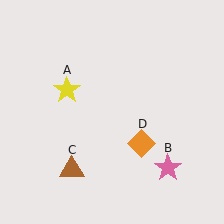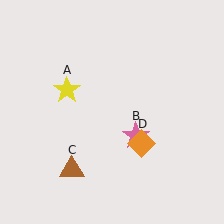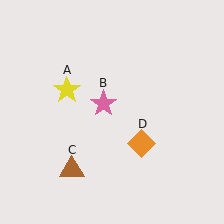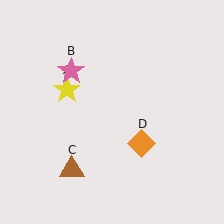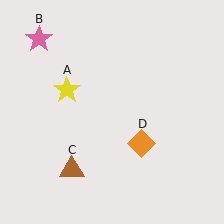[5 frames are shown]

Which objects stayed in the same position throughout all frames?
Yellow star (object A) and brown triangle (object C) and orange diamond (object D) remained stationary.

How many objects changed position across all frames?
1 object changed position: pink star (object B).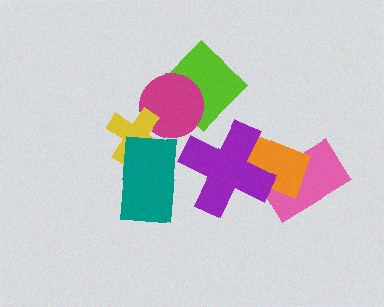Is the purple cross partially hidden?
Yes, it is partially covered by another shape.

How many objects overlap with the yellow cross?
2 objects overlap with the yellow cross.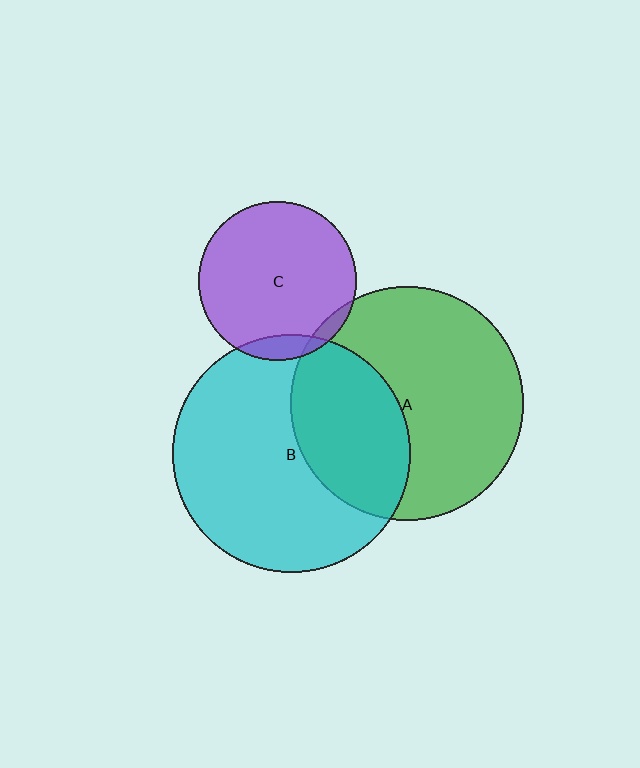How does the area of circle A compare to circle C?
Approximately 2.2 times.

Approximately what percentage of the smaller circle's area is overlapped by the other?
Approximately 5%.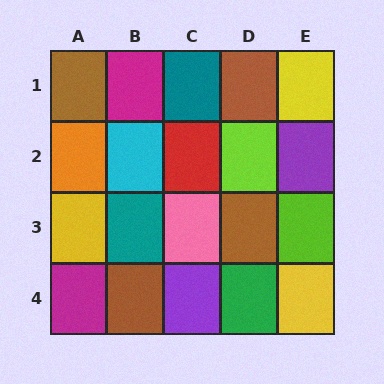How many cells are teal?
2 cells are teal.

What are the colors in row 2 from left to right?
Orange, cyan, red, lime, purple.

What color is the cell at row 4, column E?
Yellow.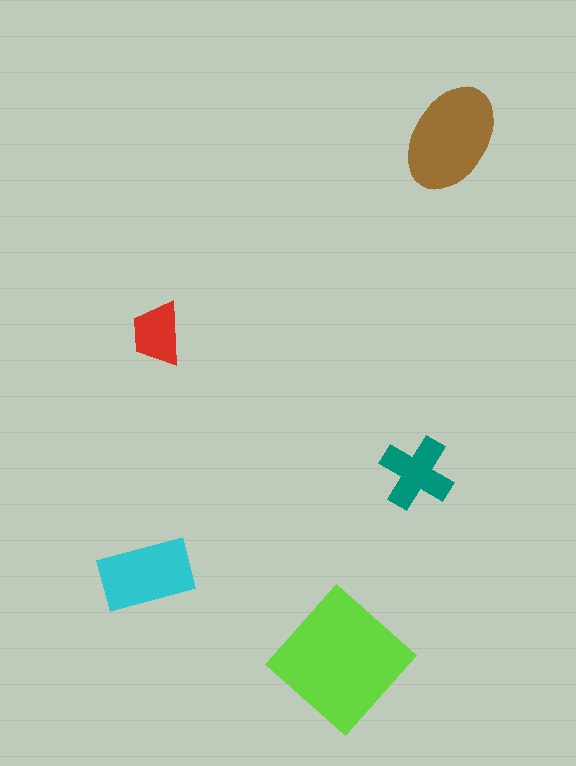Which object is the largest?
The lime diamond.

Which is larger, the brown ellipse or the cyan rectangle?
The brown ellipse.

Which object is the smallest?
The red trapezoid.